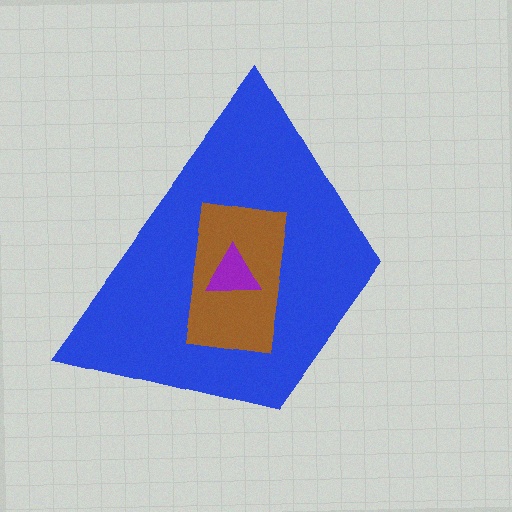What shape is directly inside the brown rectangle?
The purple triangle.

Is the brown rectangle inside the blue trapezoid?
Yes.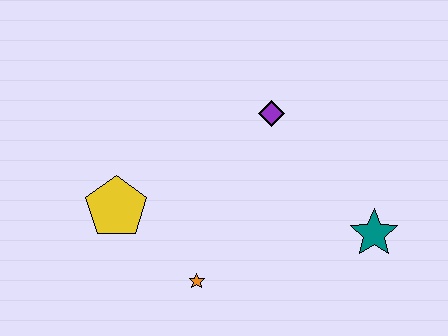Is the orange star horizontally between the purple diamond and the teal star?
No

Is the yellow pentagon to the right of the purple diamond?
No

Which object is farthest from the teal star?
The yellow pentagon is farthest from the teal star.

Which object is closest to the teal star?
The purple diamond is closest to the teal star.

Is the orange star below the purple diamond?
Yes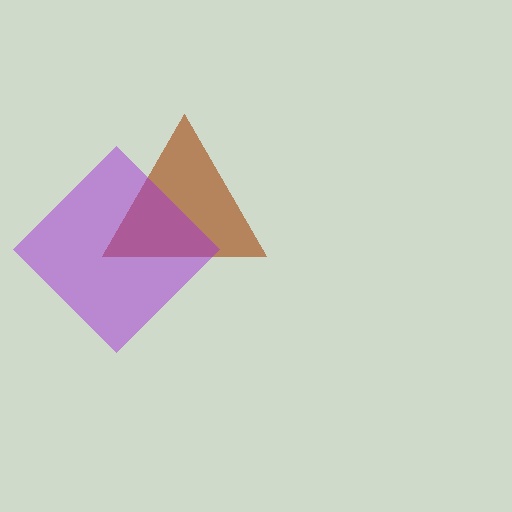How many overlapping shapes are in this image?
There are 2 overlapping shapes in the image.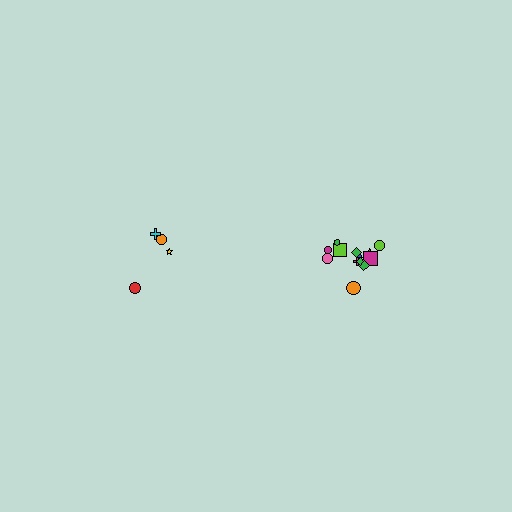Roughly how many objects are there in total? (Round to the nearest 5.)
Roughly 20 objects in total.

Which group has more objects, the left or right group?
The right group.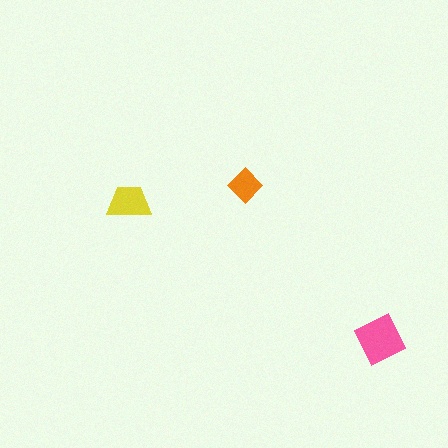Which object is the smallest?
The orange diamond.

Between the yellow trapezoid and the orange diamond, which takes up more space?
The yellow trapezoid.